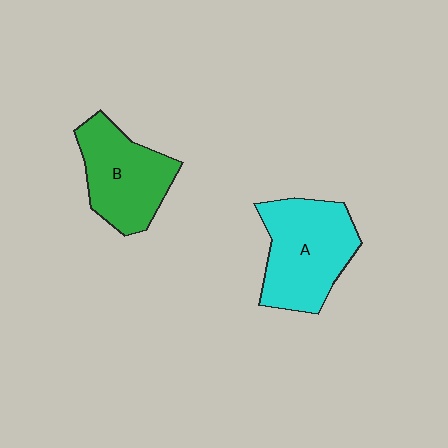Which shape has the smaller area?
Shape B (green).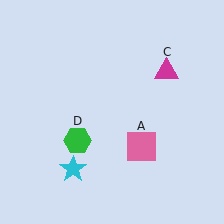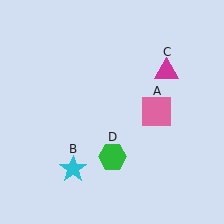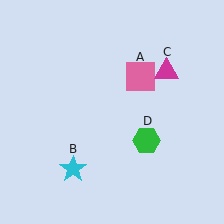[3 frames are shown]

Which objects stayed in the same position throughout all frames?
Cyan star (object B) and magenta triangle (object C) remained stationary.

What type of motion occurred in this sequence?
The pink square (object A), green hexagon (object D) rotated counterclockwise around the center of the scene.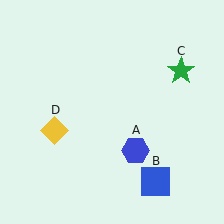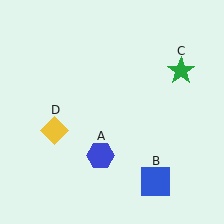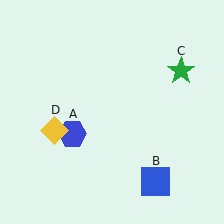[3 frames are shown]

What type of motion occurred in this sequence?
The blue hexagon (object A) rotated clockwise around the center of the scene.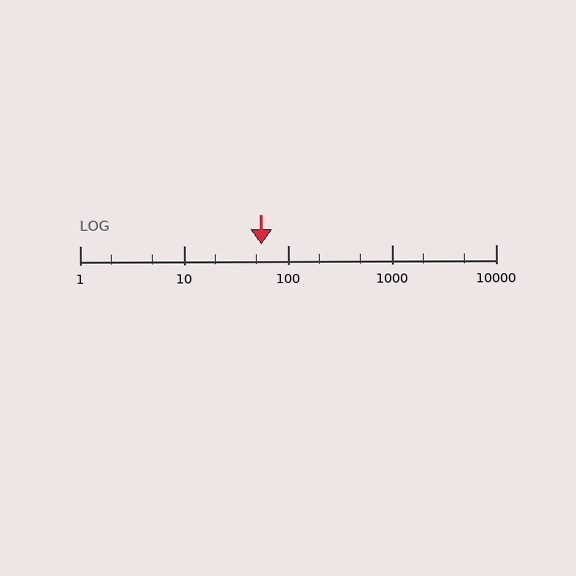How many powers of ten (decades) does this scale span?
The scale spans 4 decades, from 1 to 10000.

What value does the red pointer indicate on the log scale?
The pointer indicates approximately 56.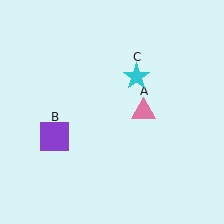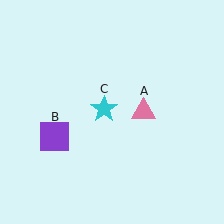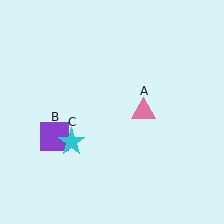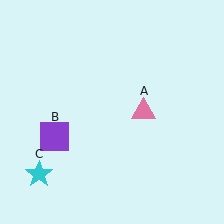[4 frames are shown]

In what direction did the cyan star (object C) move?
The cyan star (object C) moved down and to the left.